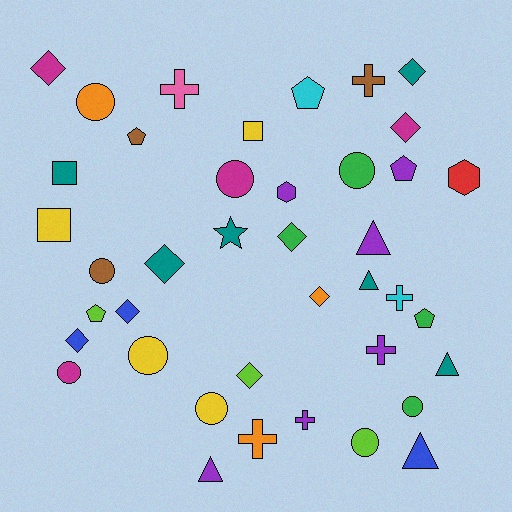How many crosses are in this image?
There are 6 crosses.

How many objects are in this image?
There are 40 objects.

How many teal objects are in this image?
There are 6 teal objects.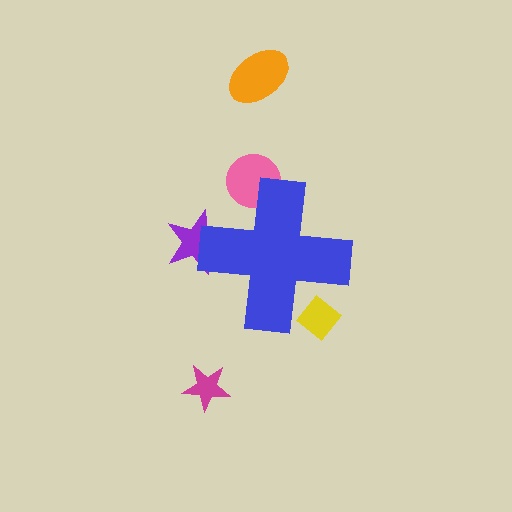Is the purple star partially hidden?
Yes, the purple star is partially hidden behind the blue cross.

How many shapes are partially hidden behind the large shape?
3 shapes are partially hidden.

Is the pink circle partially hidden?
Yes, the pink circle is partially hidden behind the blue cross.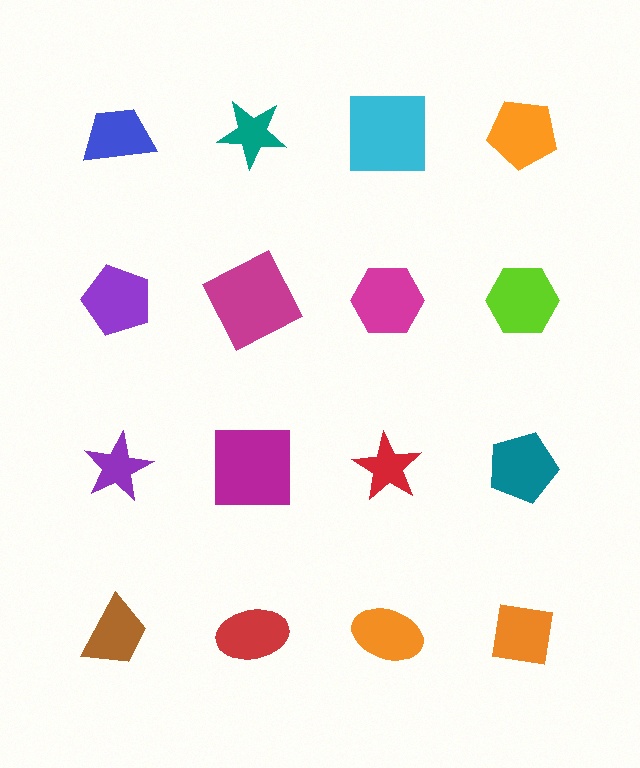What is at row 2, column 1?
A purple pentagon.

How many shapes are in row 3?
4 shapes.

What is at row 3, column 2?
A magenta square.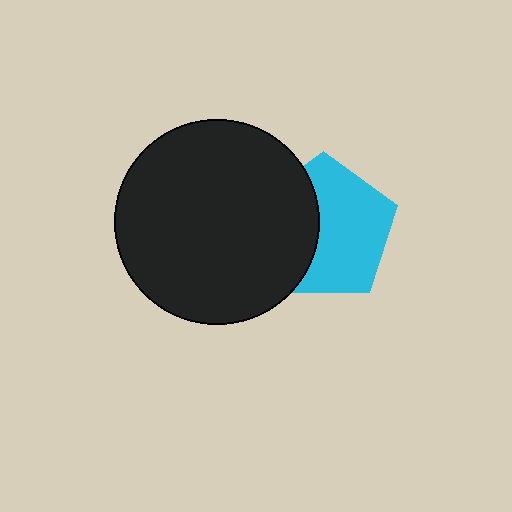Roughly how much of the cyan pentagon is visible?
About half of it is visible (roughly 61%).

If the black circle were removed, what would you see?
You would see the complete cyan pentagon.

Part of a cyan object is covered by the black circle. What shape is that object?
It is a pentagon.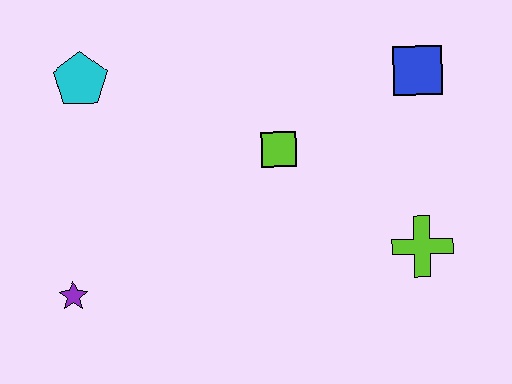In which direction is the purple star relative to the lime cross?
The purple star is to the left of the lime cross.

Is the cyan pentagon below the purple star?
No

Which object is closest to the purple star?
The cyan pentagon is closest to the purple star.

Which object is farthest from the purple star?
The blue square is farthest from the purple star.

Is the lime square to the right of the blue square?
No